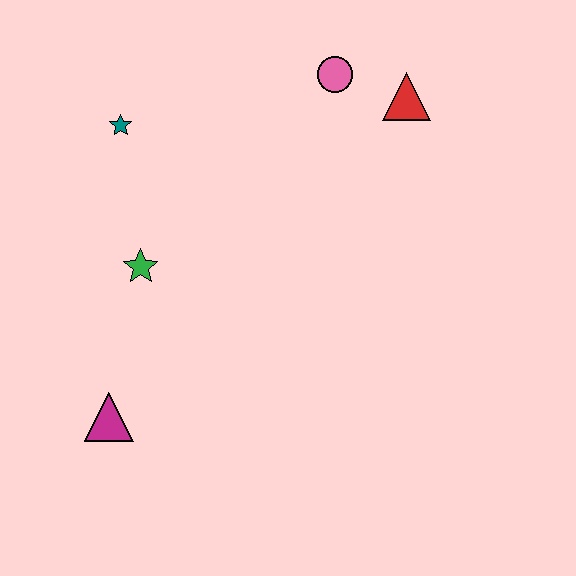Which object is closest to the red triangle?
The pink circle is closest to the red triangle.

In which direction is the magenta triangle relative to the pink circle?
The magenta triangle is below the pink circle.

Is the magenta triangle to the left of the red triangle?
Yes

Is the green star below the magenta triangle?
No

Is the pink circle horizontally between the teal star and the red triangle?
Yes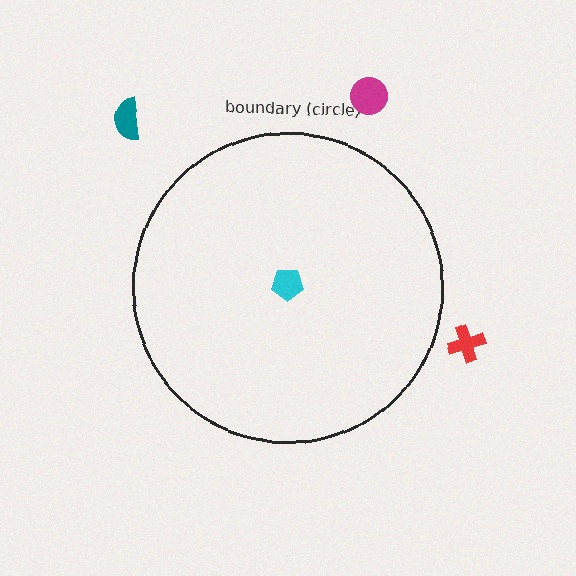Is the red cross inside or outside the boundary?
Outside.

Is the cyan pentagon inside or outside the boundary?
Inside.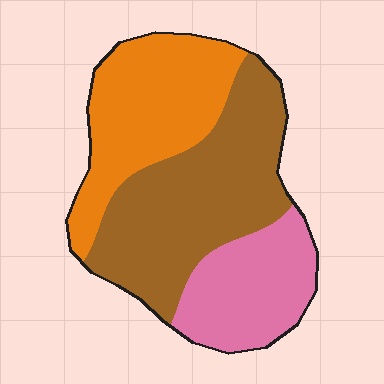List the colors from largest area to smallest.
From largest to smallest: brown, orange, pink.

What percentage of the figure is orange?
Orange covers around 35% of the figure.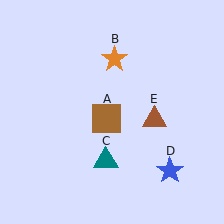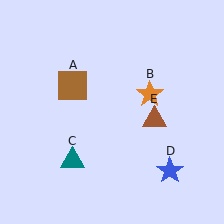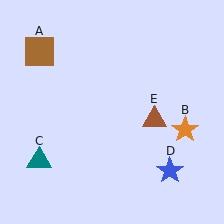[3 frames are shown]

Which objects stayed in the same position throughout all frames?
Blue star (object D) and brown triangle (object E) remained stationary.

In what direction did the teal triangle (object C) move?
The teal triangle (object C) moved left.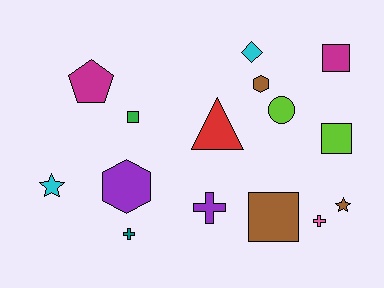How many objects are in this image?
There are 15 objects.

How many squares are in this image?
There are 4 squares.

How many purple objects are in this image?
There are 2 purple objects.